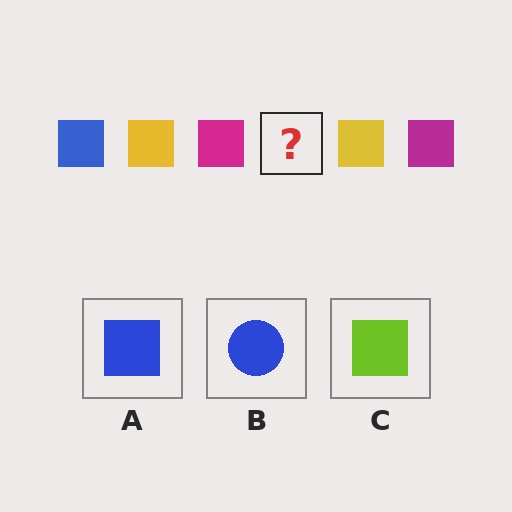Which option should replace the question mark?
Option A.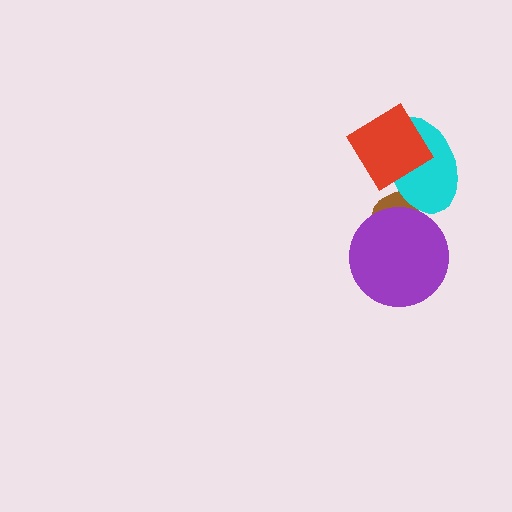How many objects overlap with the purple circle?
1 object overlaps with the purple circle.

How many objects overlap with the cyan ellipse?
2 objects overlap with the cyan ellipse.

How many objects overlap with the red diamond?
2 objects overlap with the red diamond.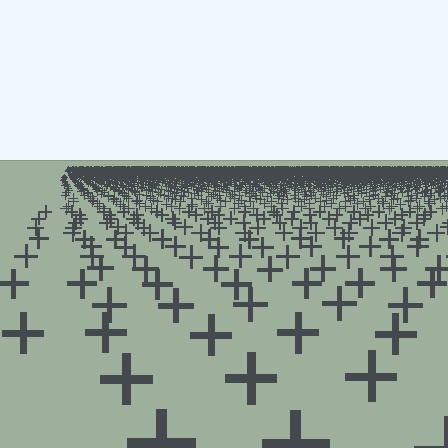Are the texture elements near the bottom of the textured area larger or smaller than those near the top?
Larger. Near the bottom, elements are closer to the viewer and appear at a bigger on-screen size.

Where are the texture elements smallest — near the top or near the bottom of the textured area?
Near the top.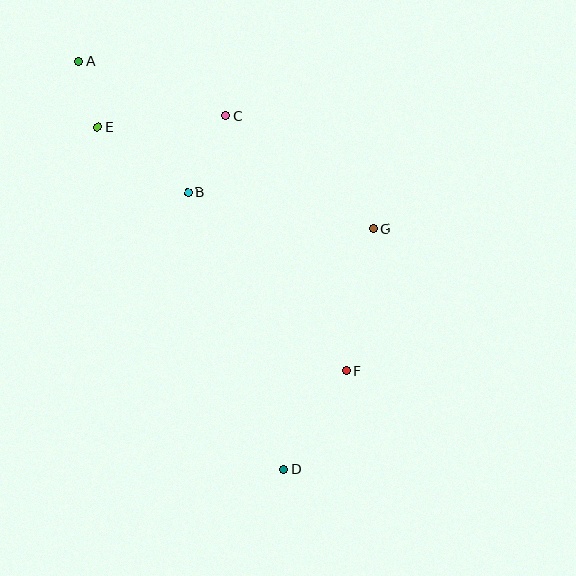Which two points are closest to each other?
Points A and E are closest to each other.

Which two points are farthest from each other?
Points A and D are farthest from each other.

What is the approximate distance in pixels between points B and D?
The distance between B and D is approximately 293 pixels.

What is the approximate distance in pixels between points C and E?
The distance between C and E is approximately 128 pixels.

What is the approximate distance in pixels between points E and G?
The distance between E and G is approximately 294 pixels.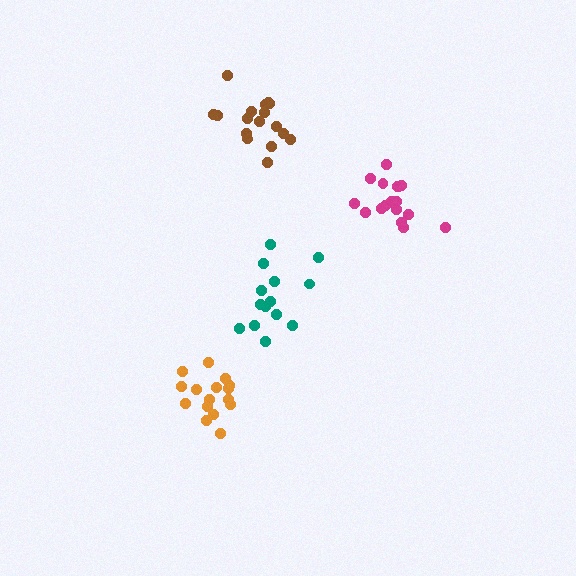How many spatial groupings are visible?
There are 4 spatial groupings.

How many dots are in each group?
Group 1: 17 dots, Group 2: 17 dots, Group 3: 15 dots, Group 4: 16 dots (65 total).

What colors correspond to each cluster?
The clusters are colored: brown, magenta, teal, orange.